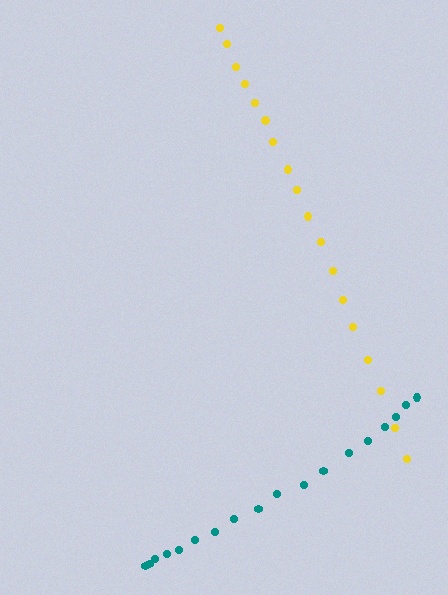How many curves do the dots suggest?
There are 2 distinct paths.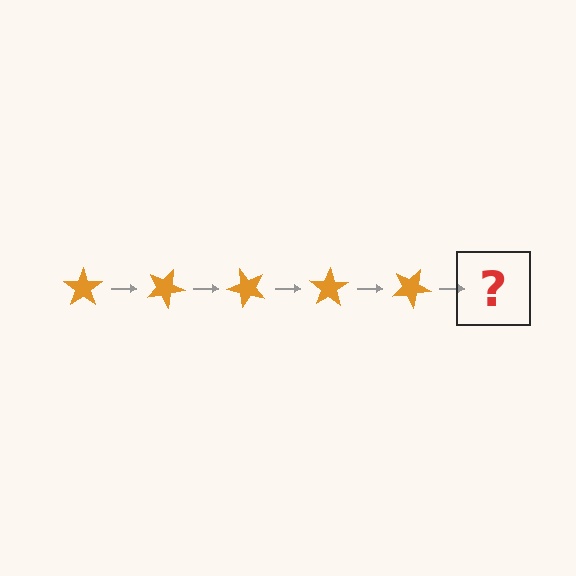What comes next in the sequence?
The next element should be an orange star rotated 125 degrees.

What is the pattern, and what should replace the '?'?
The pattern is that the star rotates 25 degrees each step. The '?' should be an orange star rotated 125 degrees.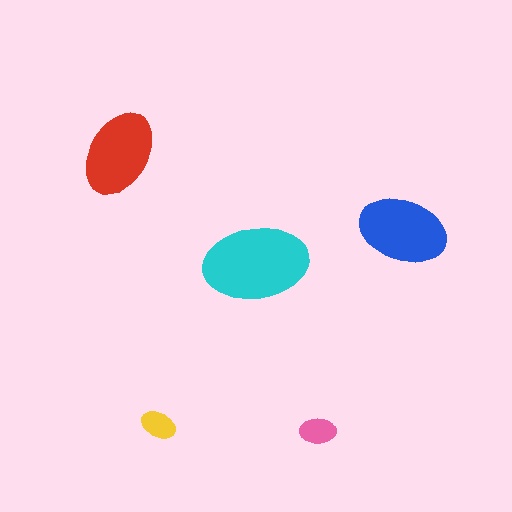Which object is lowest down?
The pink ellipse is bottommost.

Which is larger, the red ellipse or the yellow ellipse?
The red one.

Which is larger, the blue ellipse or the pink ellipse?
The blue one.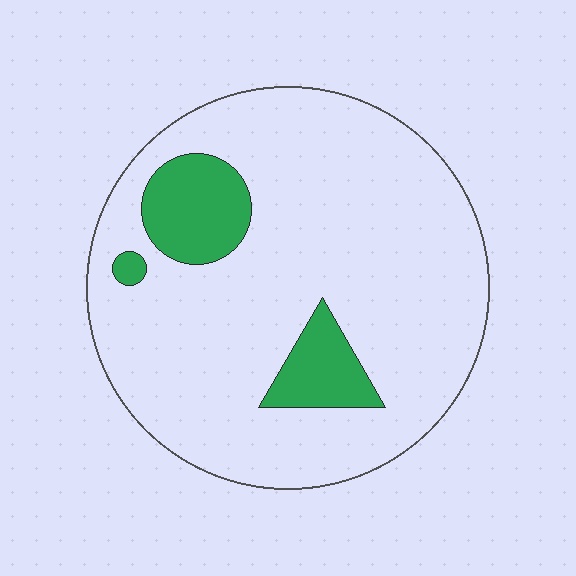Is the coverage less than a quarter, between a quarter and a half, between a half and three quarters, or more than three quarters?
Less than a quarter.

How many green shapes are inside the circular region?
3.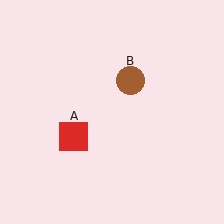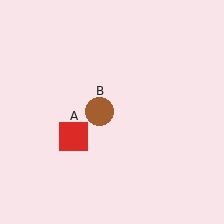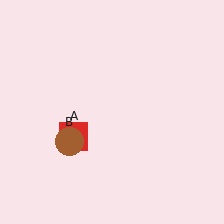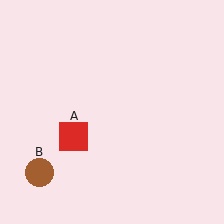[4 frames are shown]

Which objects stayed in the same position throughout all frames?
Red square (object A) remained stationary.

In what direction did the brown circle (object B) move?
The brown circle (object B) moved down and to the left.